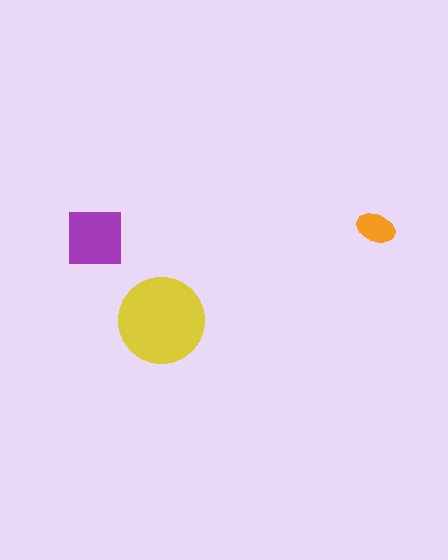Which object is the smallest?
The orange ellipse.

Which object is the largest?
The yellow circle.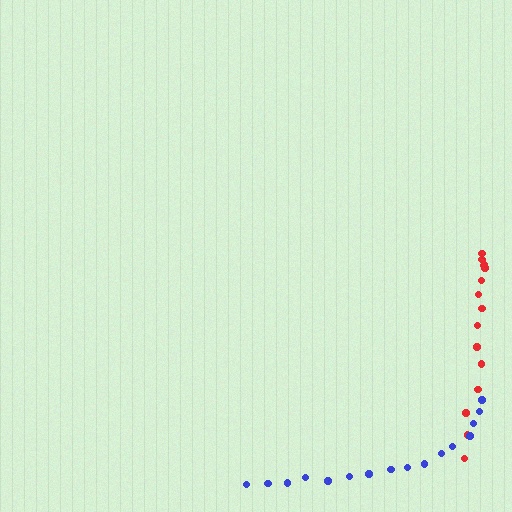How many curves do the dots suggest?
There are 2 distinct paths.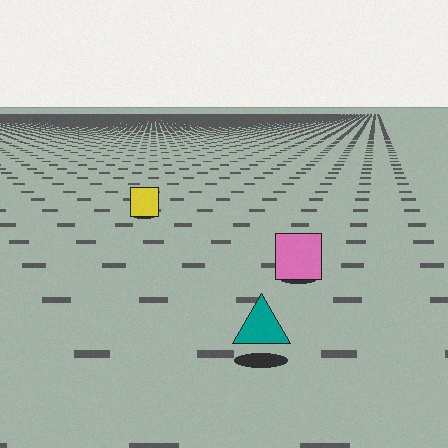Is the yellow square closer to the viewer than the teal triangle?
No. The teal triangle is closer — you can tell from the texture gradient: the ground texture is coarser near it.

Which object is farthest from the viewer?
The yellow square is farthest from the viewer. It appears smaller and the ground texture around it is denser.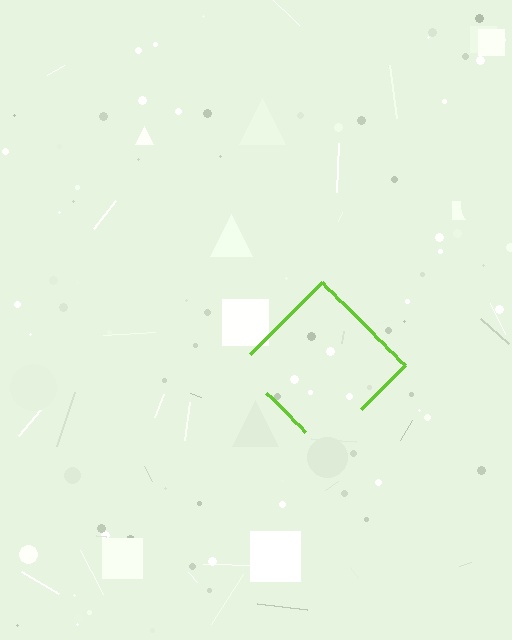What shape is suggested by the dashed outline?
The dashed outline suggests a diamond.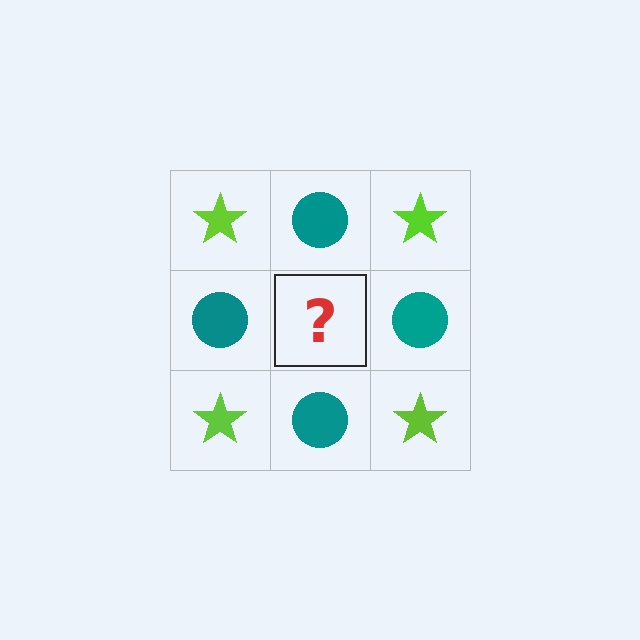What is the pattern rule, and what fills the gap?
The rule is that it alternates lime star and teal circle in a checkerboard pattern. The gap should be filled with a lime star.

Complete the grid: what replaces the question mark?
The question mark should be replaced with a lime star.